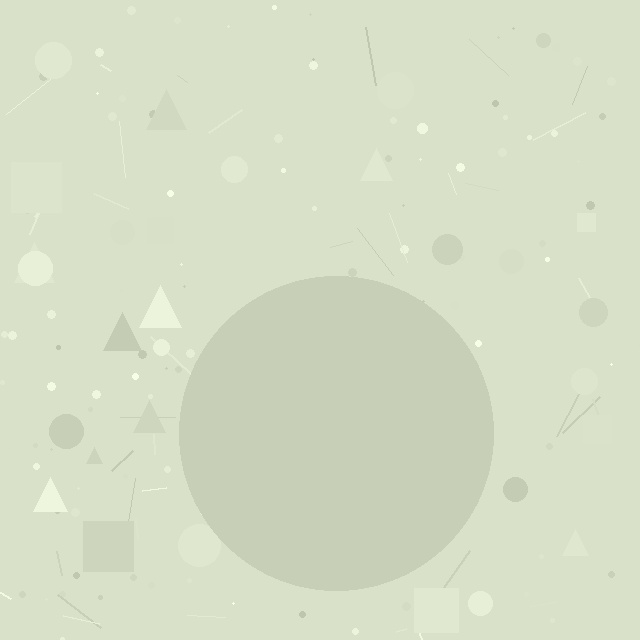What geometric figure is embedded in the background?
A circle is embedded in the background.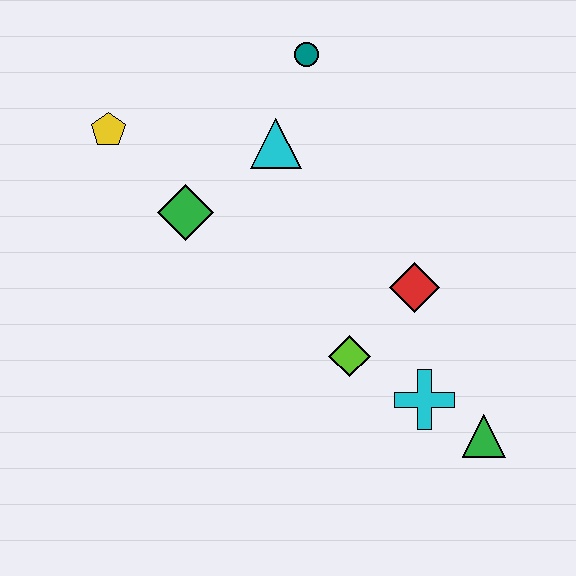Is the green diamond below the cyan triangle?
Yes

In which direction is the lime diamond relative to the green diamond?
The lime diamond is to the right of the green diamond.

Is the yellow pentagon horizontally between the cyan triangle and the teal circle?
No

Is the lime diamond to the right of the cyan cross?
No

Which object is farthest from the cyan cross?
The yellow pentagon is farthest from the cyan cross.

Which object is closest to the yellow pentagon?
The green diamond is closest to the yellow pentagon.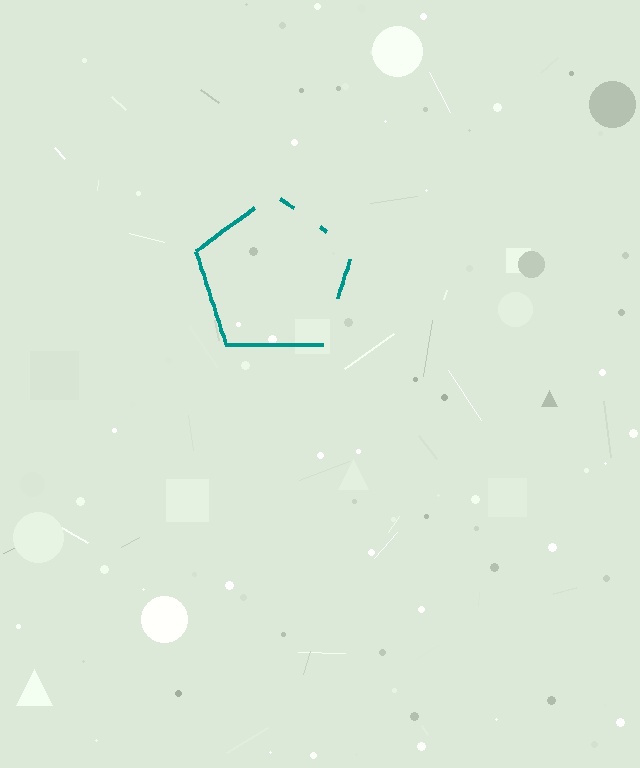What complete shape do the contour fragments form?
The contour fragments form a pentagon.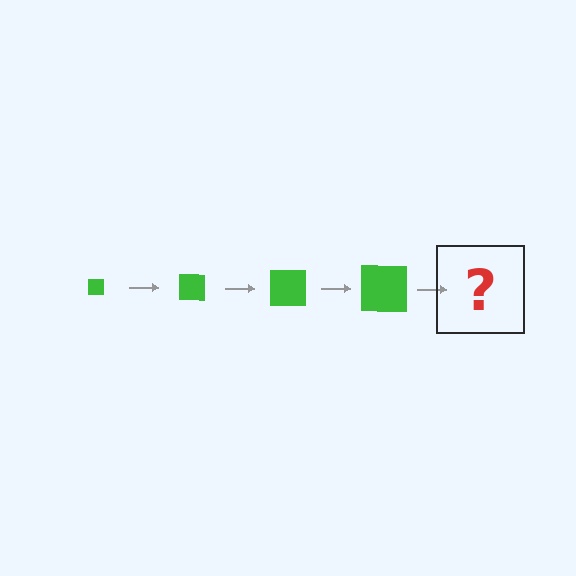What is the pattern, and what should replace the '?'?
The pattern is that the square gets progressively larger each step. The '?' should be a green square, larger than the previous one.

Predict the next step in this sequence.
The next step is a green square, larger than the previous one.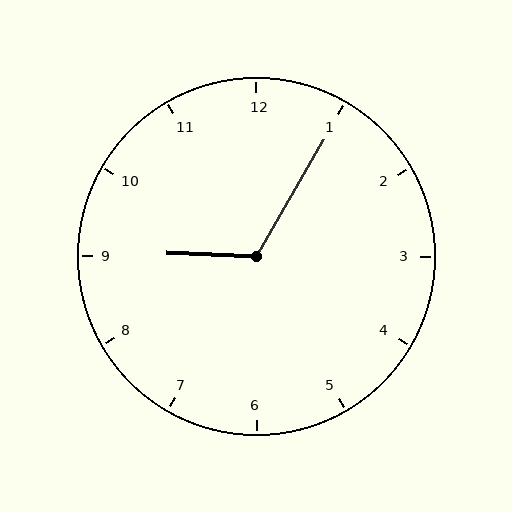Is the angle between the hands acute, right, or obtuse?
It is obtuse.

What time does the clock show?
9:05.